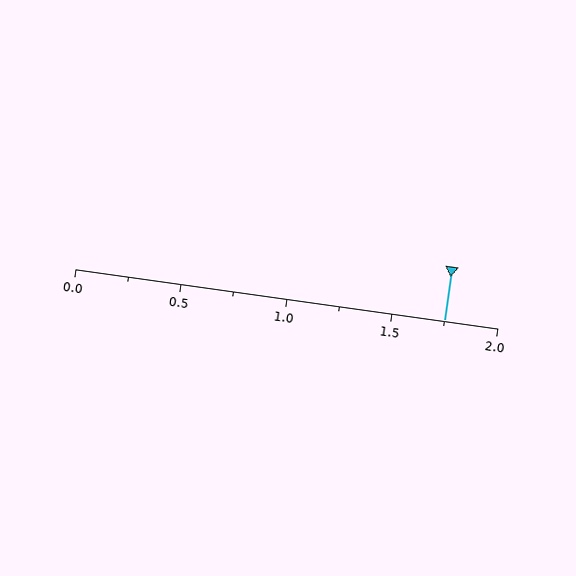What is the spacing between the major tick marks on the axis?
The major ticks are spaced 0.5 apart.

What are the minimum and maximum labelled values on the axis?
The axis runs from 0.0 to 2.0.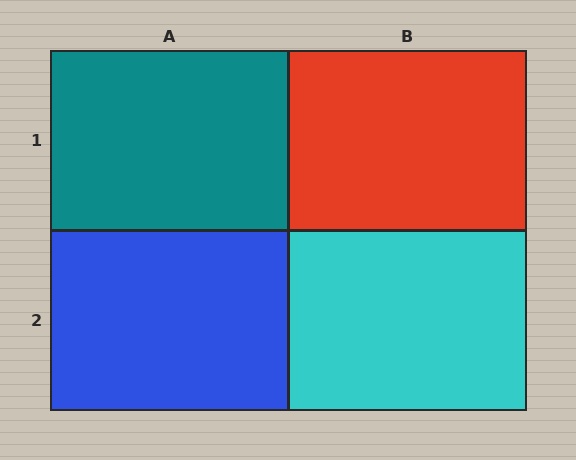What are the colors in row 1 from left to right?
Teal, red.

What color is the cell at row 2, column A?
Blue.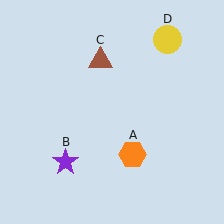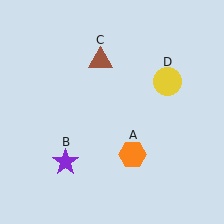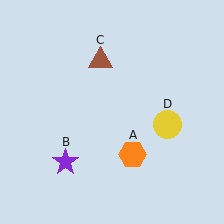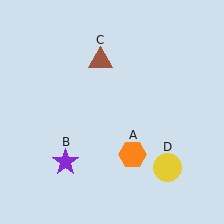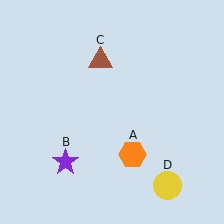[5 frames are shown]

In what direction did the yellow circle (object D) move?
The yellow circle (object D) moved down.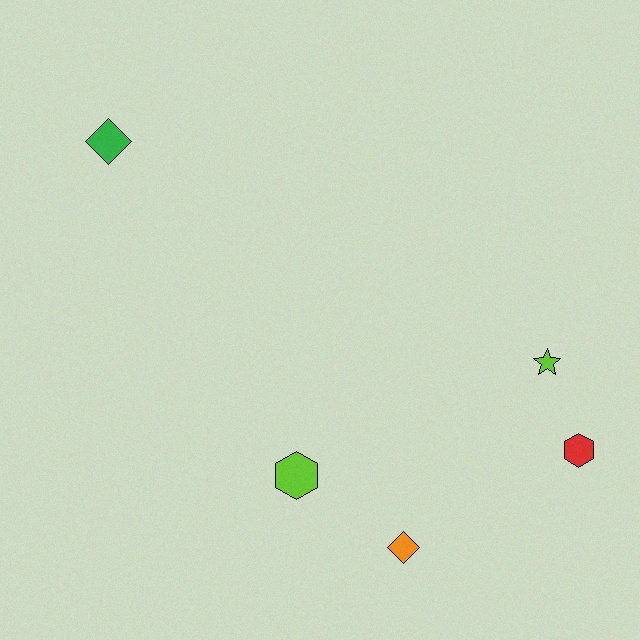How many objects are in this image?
There are 5 objects.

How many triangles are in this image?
There are no triangles.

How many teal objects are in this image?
There are no teal objects.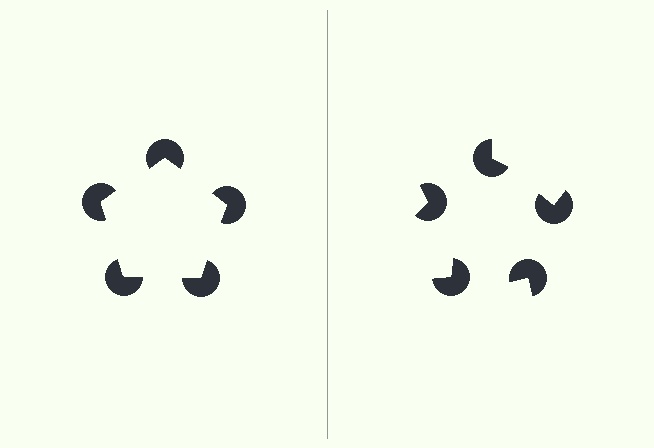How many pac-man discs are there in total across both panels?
10 — 5 on each side.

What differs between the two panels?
The pac-man discs are positioned identically on both sides; only the wedge orientations differ. On the left they align to a pentagon; on the right they are misaligned.